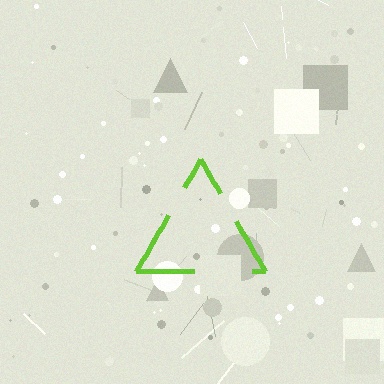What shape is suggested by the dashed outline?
The dashed outline suggests a triangle.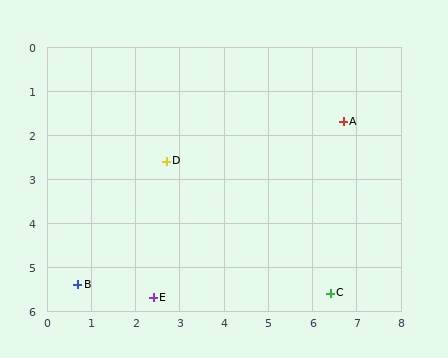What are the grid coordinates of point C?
Point C is at approximately (6.4, 5.6).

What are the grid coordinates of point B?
Point B is at approximately (0.7, 5.4).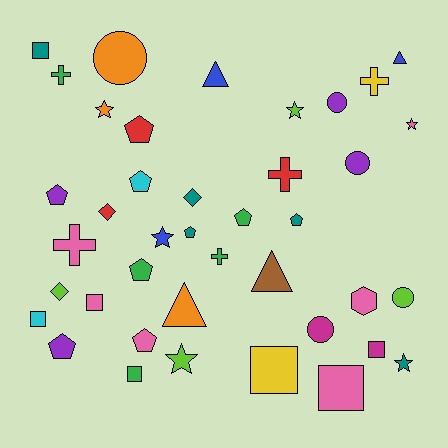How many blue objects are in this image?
There are 3 blue objects.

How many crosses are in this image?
There are 5 crosses.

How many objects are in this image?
There are 40 objects.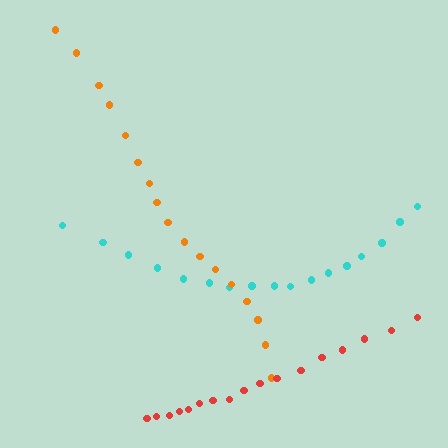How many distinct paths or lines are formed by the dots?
There are 3 distinct paths.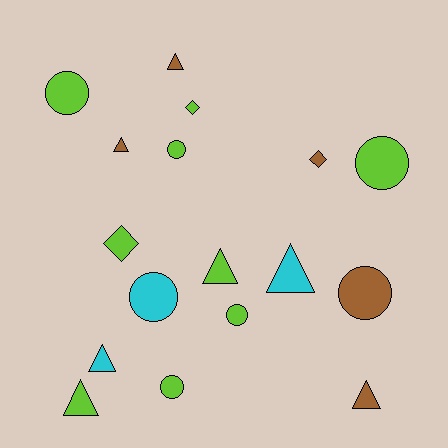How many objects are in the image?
There are 17 objects.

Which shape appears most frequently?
Circle, with 7 objects.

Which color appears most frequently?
Lime, with 9 objects.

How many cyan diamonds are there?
There are no cyan diamonds.